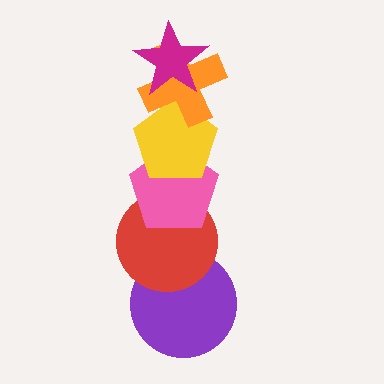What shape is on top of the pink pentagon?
The yellow pentagon is on top of the pink pentagon.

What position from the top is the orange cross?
The orange cross is 2nd from the top.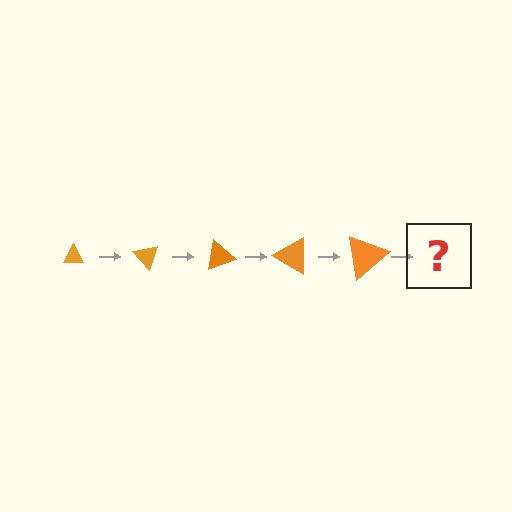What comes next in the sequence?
The next element should be a triangle, larger than the previous one and rotated 250 degrees from the start.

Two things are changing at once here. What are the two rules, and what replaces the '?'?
The two rules are that the triangle grows larger each step and it rotates 50 degrees each step. The '?' should be a triangle, larger than the previous one and rotated 250 degrees from the start.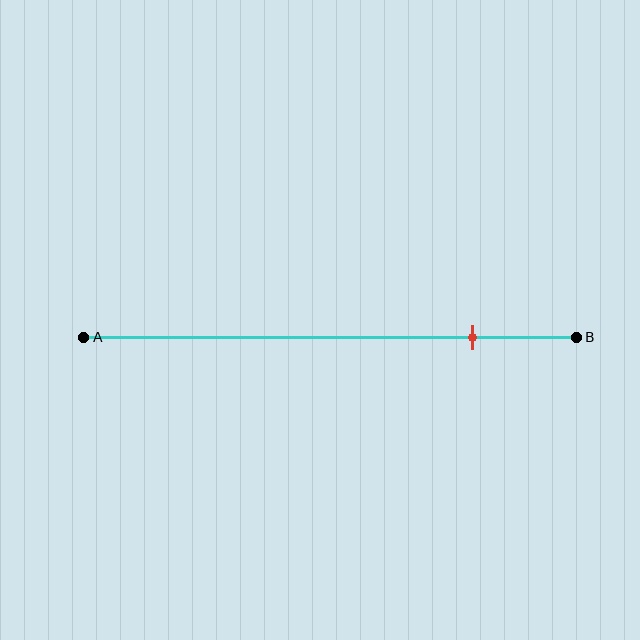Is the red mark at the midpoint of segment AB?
No, the mark is at about 80% from A, not at the 50% midpoint.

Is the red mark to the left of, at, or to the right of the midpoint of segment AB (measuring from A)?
The red mark is to the right of the midpoint of segment AB.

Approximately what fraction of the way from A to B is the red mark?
The red mark is approximately 80% of the way from A to B.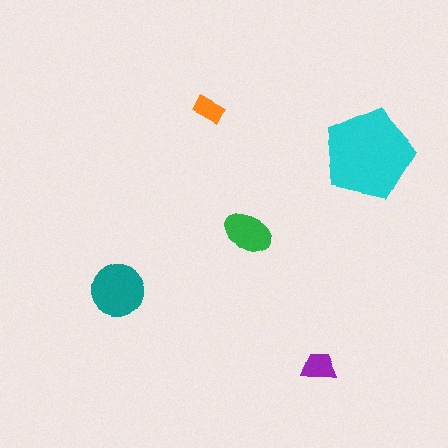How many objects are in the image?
There are 5 objects in the image.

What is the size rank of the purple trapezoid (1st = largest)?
4th.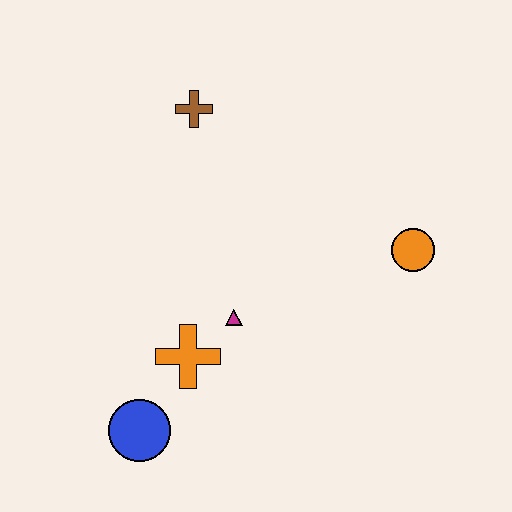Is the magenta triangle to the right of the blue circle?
Yes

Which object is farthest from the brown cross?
The blue circle is farthest from the brown cross.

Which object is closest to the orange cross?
The magenta triangle is closest to the orange cross.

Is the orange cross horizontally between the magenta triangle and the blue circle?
Yes